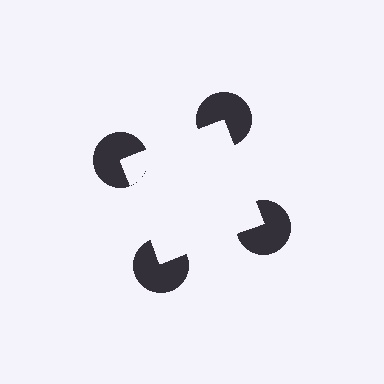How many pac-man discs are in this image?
There are 4 — one at each vertex of the illusory square.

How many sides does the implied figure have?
4 sides.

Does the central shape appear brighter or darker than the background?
It typically appears slightly brighter than the background, even though no actual brightness change is drawn.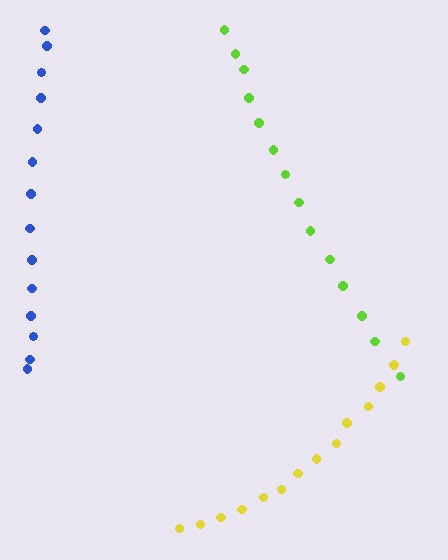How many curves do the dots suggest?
There are 3 distinct paths.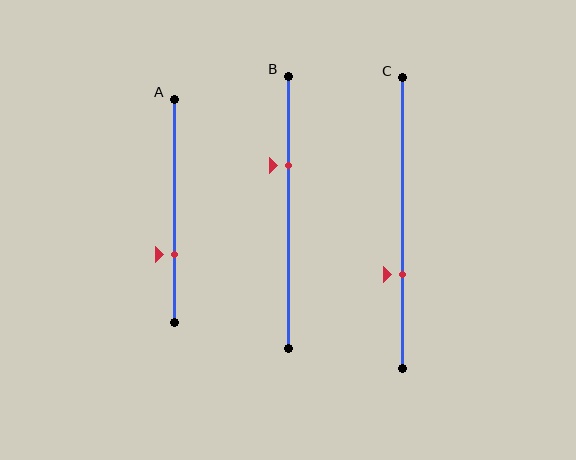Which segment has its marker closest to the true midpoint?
Segment B has its marker closest to the true midpoint.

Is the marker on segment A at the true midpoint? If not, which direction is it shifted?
No, the marker on segment A is shifted downward by about 20% of the segment length.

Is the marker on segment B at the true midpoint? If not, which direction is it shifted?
No, the marker on segment B is shifted upward by about 17% of the segment length.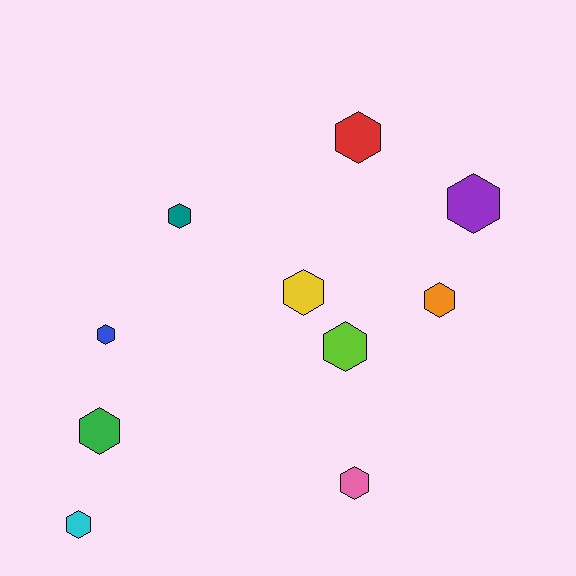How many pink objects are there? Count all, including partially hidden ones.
There is 1 pink object.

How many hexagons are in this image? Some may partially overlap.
There are 10 hexagons.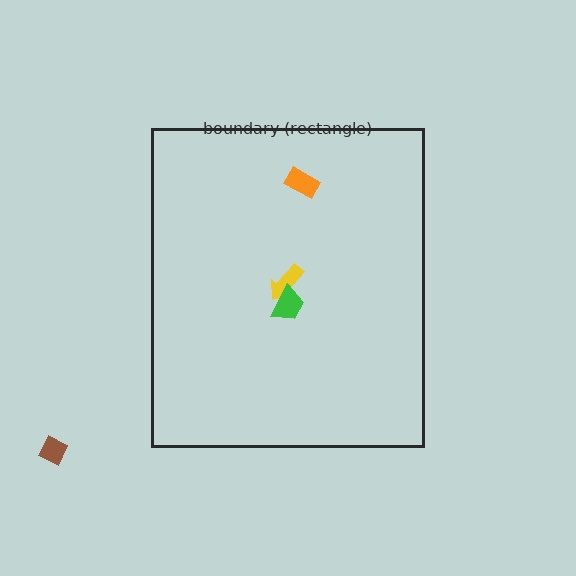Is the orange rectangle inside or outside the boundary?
Inside.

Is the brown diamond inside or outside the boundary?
Outside.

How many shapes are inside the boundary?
3 inside, 1 outside.